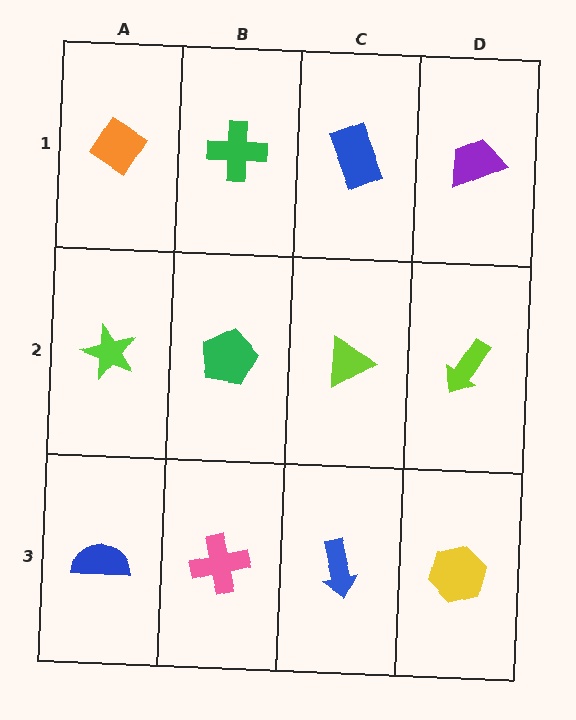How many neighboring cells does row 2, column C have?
4.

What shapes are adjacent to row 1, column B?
A green pentagon (row 2, column B), an orange diamond (row 1, column A), a blue rectangle (row 1, column C).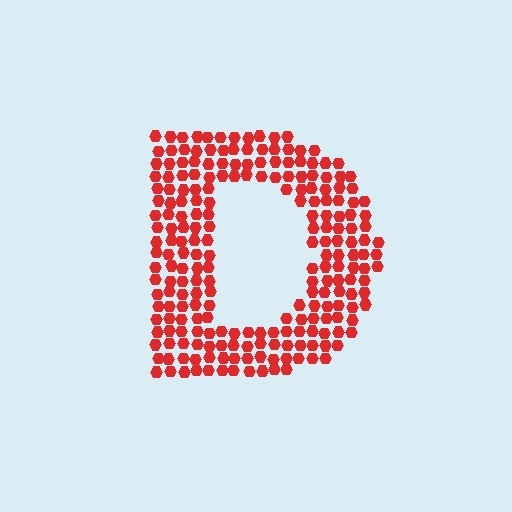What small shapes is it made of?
It is made of small hexagons.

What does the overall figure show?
The overall figure shows the letter D.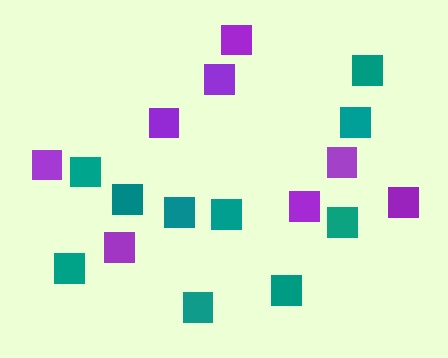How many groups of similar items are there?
There are 2 groups: one group of purple squares (8) and one group of teal squares (10).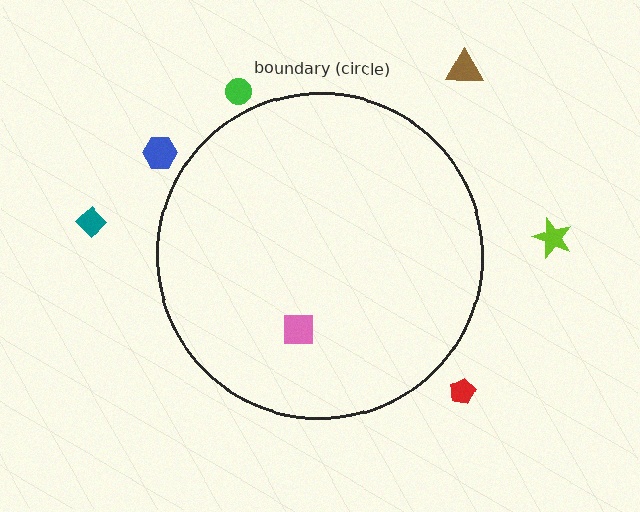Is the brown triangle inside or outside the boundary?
Outside.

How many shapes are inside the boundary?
1 inside, 6 outside.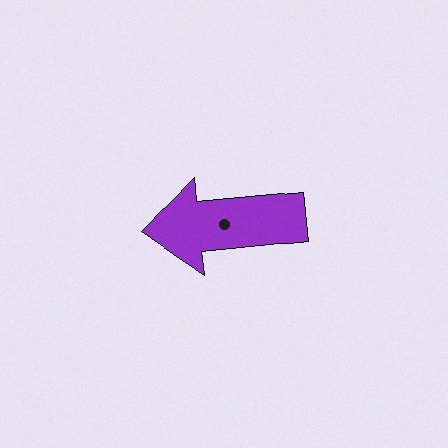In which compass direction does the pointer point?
West.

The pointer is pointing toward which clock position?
Roughly 9 o'clock.